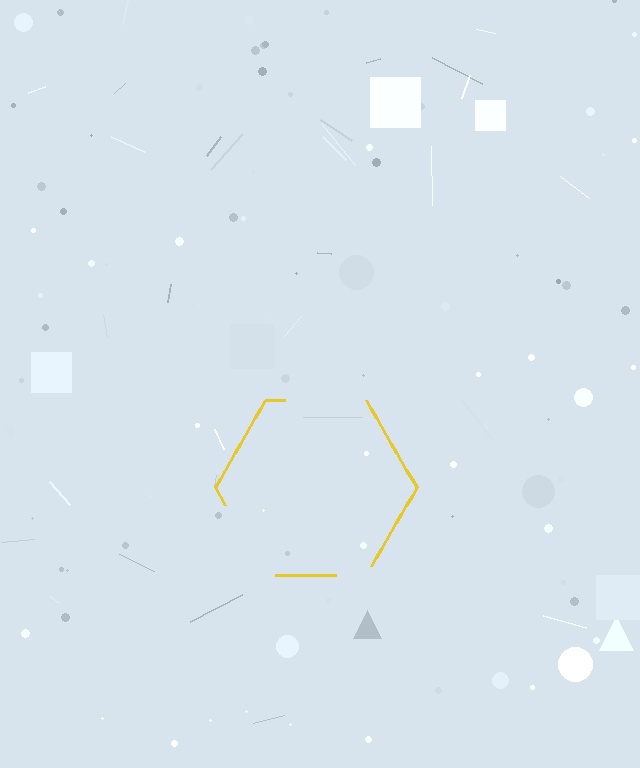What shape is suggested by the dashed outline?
The dashed outline suggests a hexagon.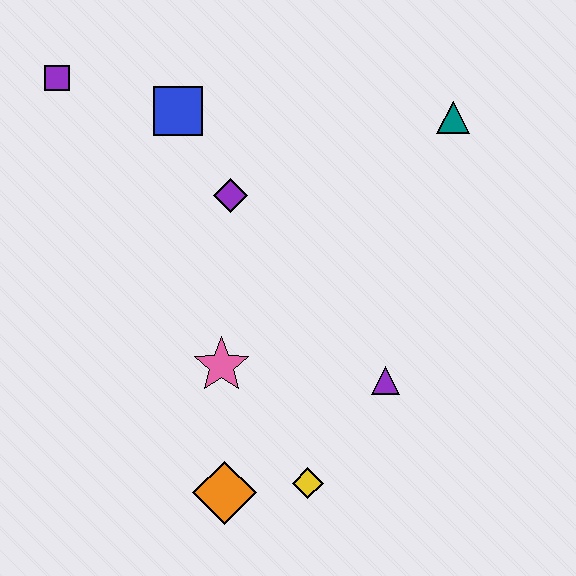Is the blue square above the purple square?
No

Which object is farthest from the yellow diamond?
The purple square is farthest from the yellow diamond.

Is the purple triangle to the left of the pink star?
No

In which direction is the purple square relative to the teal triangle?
The purple square is to the left of the teal triangle.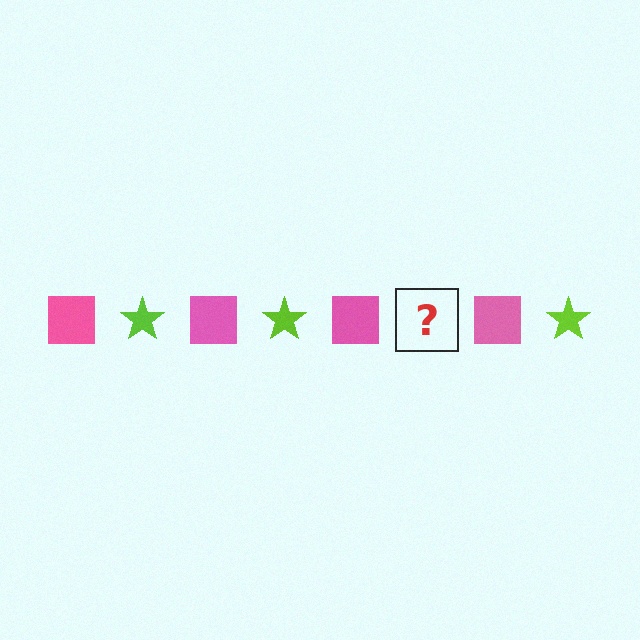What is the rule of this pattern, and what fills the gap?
The rule is that the pattern alternates between pink square and lime star. The gap should be filled with a lime star.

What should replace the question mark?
The question mark should be replaced with a lime star.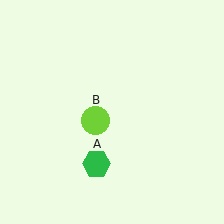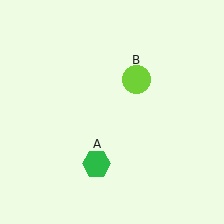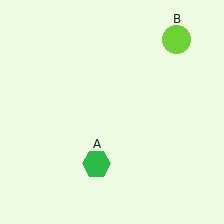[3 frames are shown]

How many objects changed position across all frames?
1 object changed position: lime circle (object B).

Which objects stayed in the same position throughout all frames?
Green hexagon (object A) remained stationary.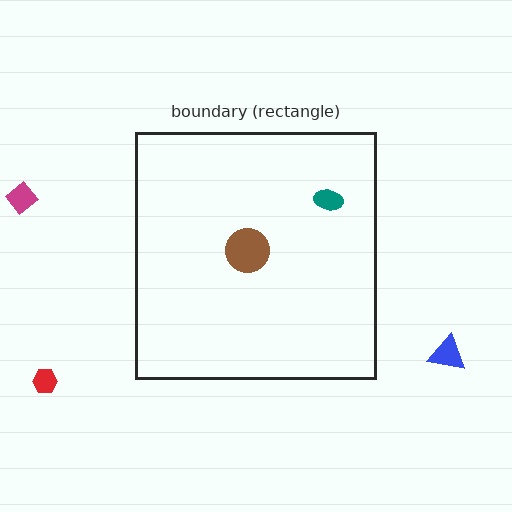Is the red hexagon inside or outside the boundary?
Outside.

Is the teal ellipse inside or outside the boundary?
Inside.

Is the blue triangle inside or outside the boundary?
Outside.